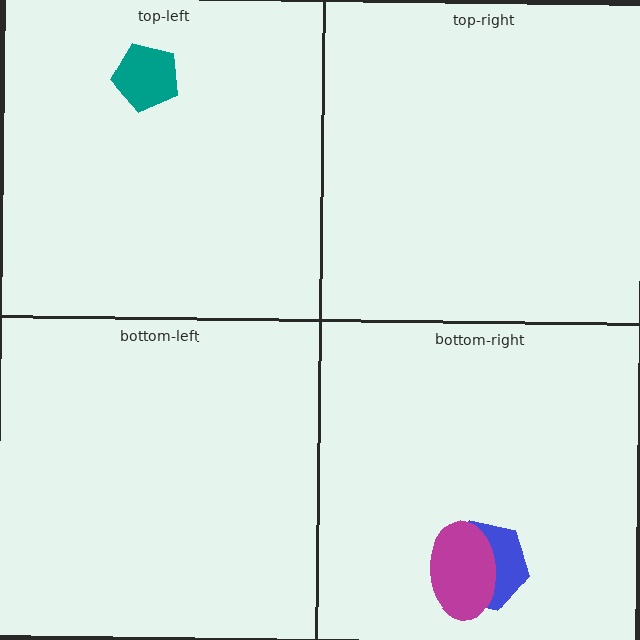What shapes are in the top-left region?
The teal pentagon.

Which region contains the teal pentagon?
The top-left region.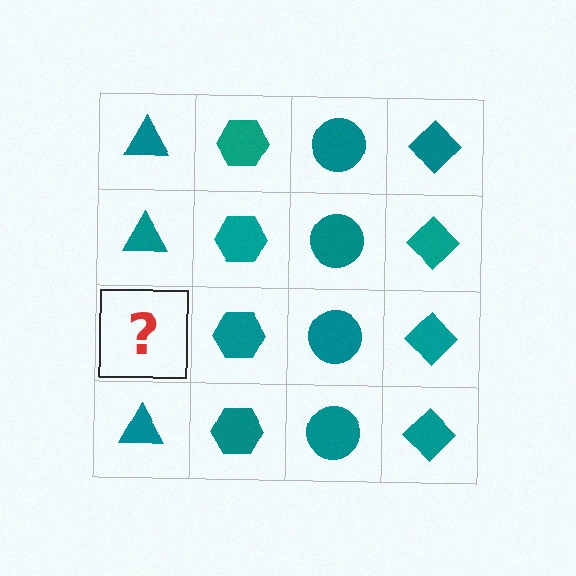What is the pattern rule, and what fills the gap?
The rule is that each column has a consistent shape. The gap should be filled with a teal triangle.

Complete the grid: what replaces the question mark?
The question mark should be replaced with a teal triangle.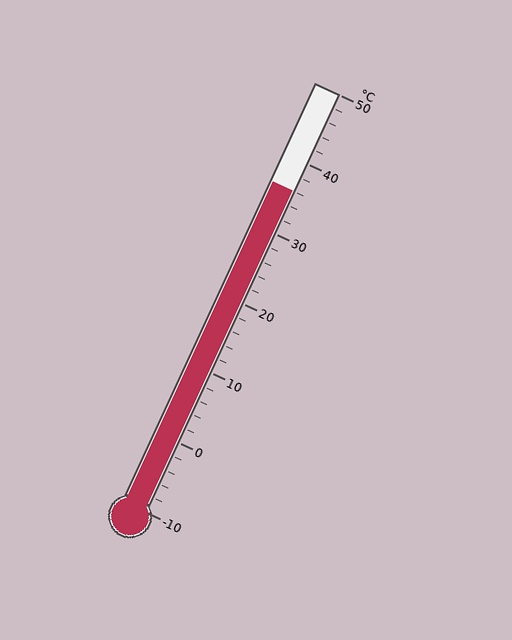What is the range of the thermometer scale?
The thermometer scale ranges from -10°C to 50°C.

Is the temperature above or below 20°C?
The temperature is above 20°C.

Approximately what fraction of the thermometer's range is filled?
The thermometer is filled to approximately 75% of its range.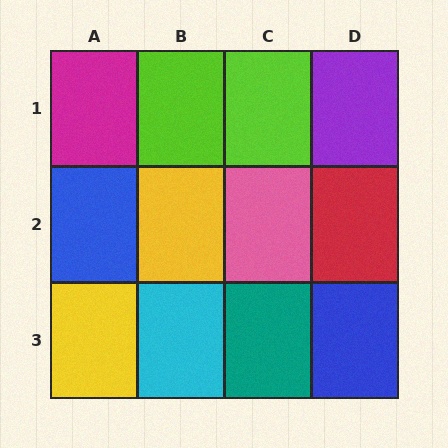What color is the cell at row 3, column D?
Blue.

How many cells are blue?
2 cells are blue.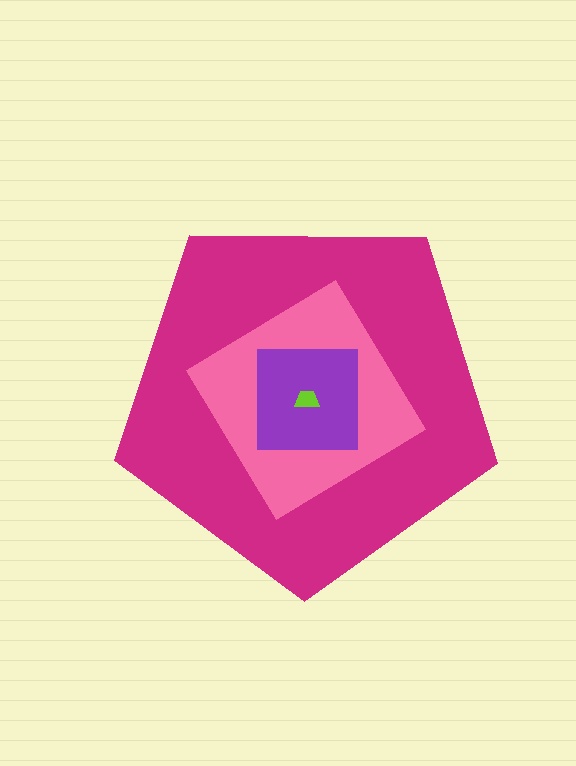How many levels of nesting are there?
4.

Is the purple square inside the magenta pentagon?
Yes.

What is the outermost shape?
The magenta pentagon.